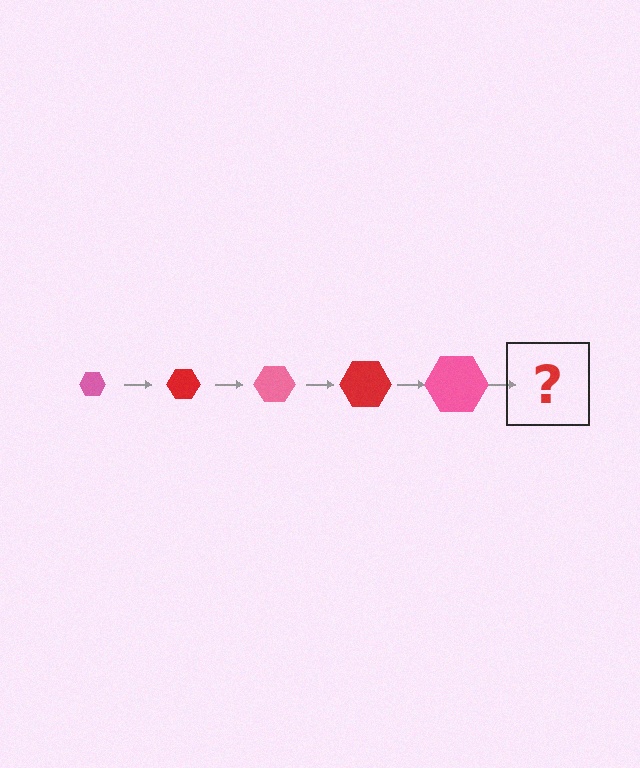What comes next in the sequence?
The next element should be a red hexagon, larger than the previous one.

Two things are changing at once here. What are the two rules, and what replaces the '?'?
The two rules are that the hexagon grows larger each step and the color cycles through pink and red. The '?' should be a red hexagon, larger than the previous one.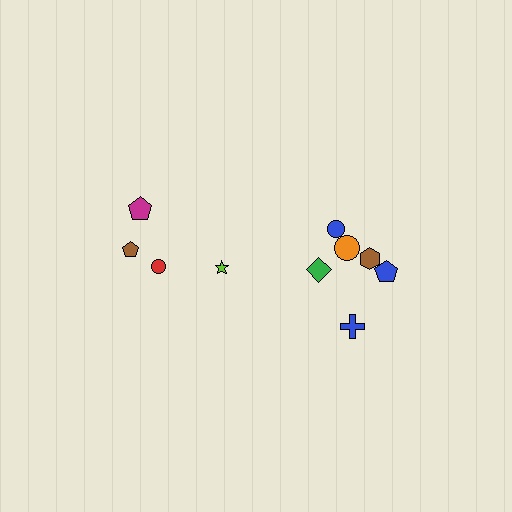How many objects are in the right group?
There are 6 objects.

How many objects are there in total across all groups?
There are 10 objects.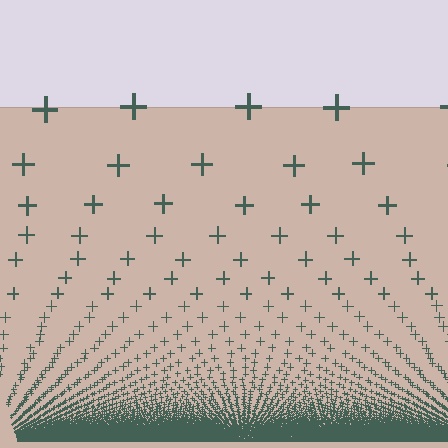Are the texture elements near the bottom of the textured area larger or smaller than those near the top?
Smaller. The gradient is inverted — elements near the bottom are smaller and denser.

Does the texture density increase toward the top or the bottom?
Density increases toward the bottom.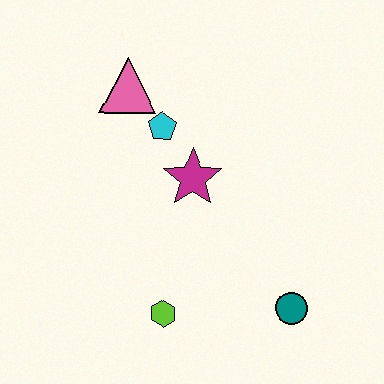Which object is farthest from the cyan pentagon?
The teal circle is farthest from the cyan pentagon.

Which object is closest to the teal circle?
The lime hexagon is closest to the teal circle.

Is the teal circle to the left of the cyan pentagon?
No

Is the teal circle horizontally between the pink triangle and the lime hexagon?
No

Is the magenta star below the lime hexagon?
No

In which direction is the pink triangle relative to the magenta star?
The pink triangle is above the magenta star.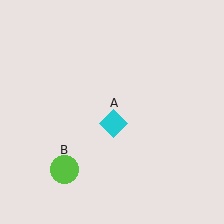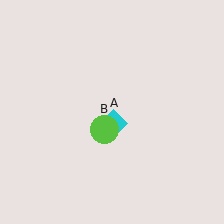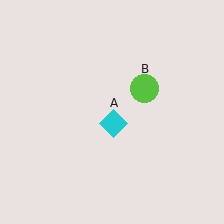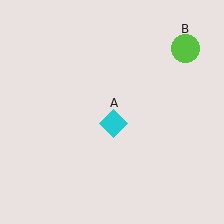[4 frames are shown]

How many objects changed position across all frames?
1 object changed position: lime circle (object B).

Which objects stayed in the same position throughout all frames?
Cyan diamond (object A) remained stationary.